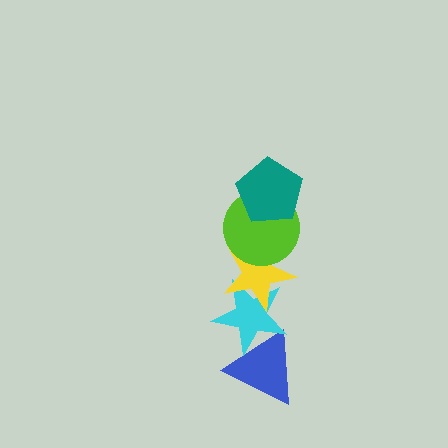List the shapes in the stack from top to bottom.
From top to bottom: the teal pentagon, the lime circle, the yellow star, the cyan star, the blue triangle.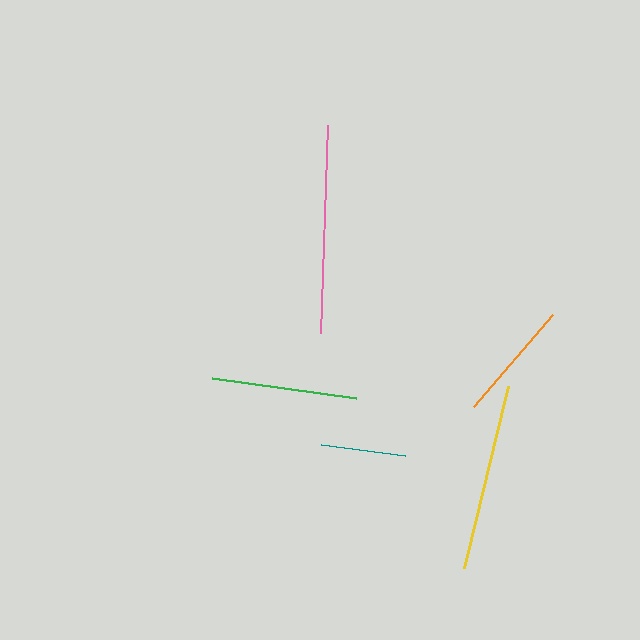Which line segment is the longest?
The pink line is the longest at approximately 208 pixels.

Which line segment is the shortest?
The teal line is the shortest at approximately 85 pixels.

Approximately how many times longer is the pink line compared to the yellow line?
The pink line is approximately 1.1 times the length of the yellow line.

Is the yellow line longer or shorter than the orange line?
The yellow line is longer than the orange line.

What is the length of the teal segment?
The teal segment is approximately 85 pixels long.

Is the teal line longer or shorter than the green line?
The green line is longer than the teal line.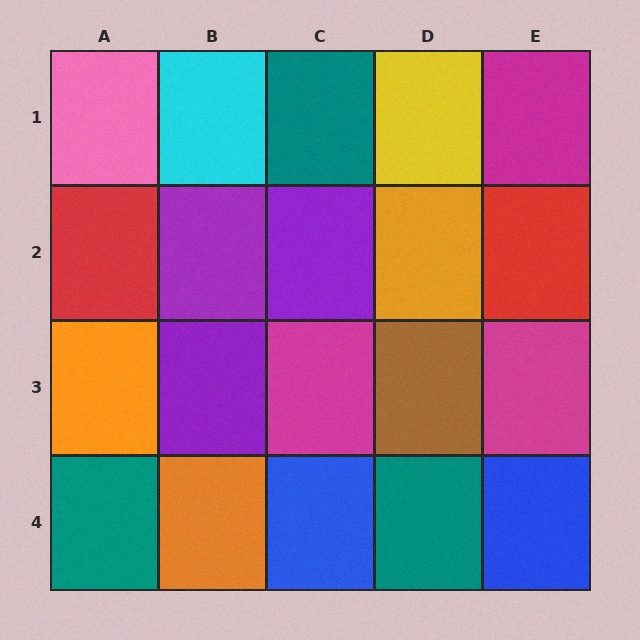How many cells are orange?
3 cells are orange.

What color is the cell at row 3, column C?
Magenta.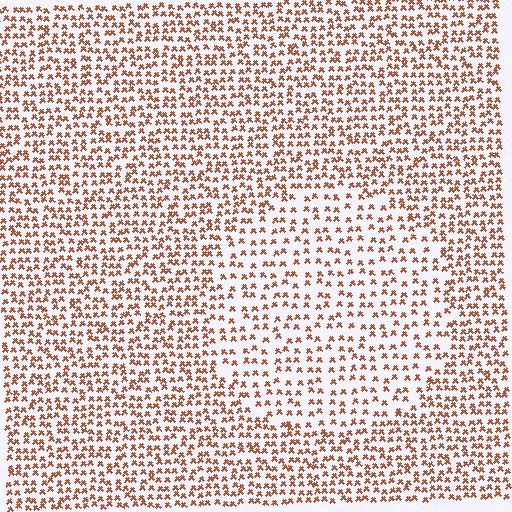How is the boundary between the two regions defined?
The boundary is defined by a change in element density (approximately 1.7x ratio). All elements are the same color, size, and shape.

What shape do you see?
I see a circle.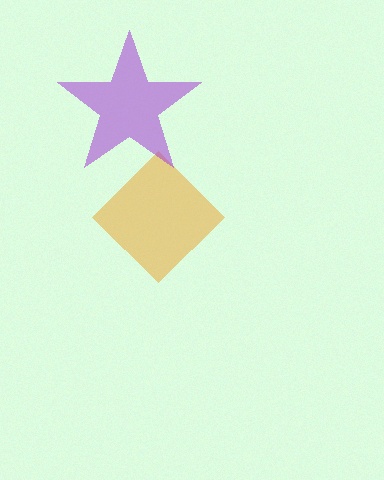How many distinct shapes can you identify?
There are 2 distinct shapes: an orange diamond, a purple star.